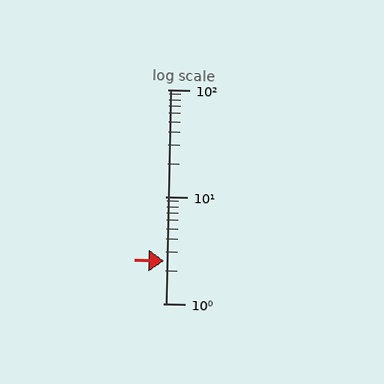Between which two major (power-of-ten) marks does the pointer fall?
The pointer is between 1 and 10.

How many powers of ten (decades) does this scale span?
The scale spans 2 decades, from 1 to 100.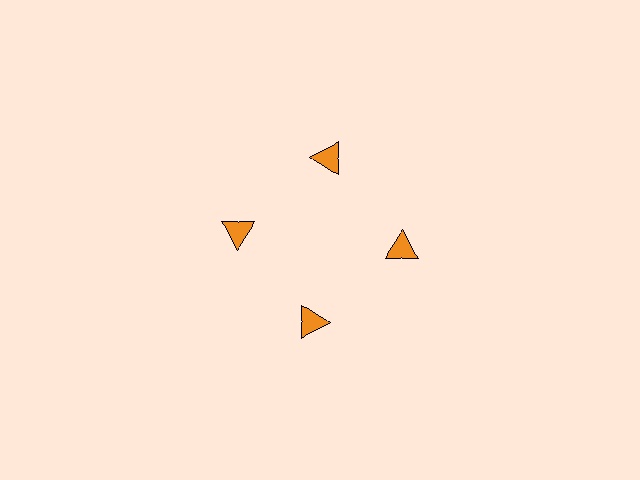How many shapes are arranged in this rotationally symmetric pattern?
There are 4 shapes, arranged in 4 groups of 1.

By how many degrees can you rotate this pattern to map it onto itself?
The pattern maps onto itself every 90 degrees of rotation.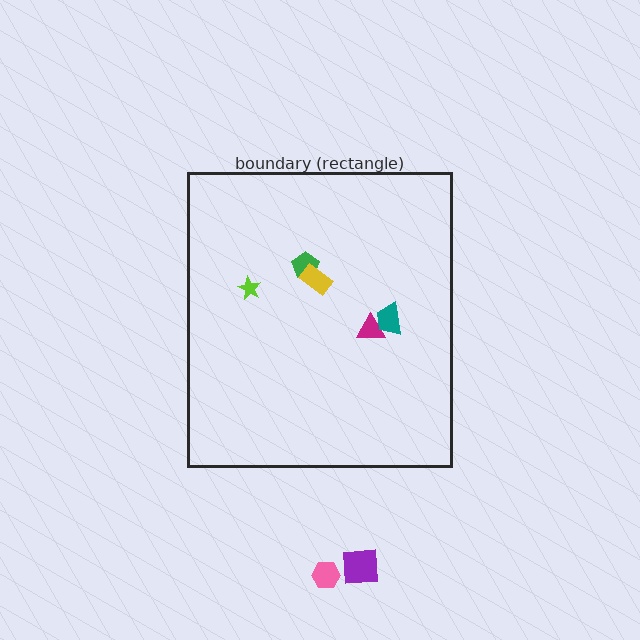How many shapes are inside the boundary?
5 inside, 2 outside.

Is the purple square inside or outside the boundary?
Outside.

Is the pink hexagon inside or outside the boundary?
Outside.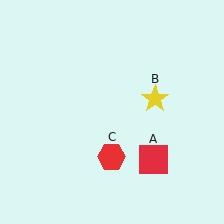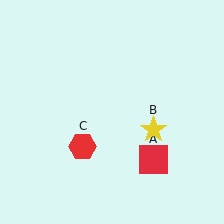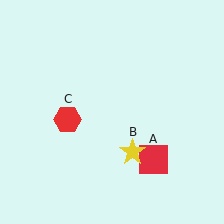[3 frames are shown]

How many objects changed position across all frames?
2 objects changed position: yellow star (object B), red hexagon (object C).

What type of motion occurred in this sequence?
The yellow star (object B), red hexagon (object C) rotated clockwise around the center of the scene.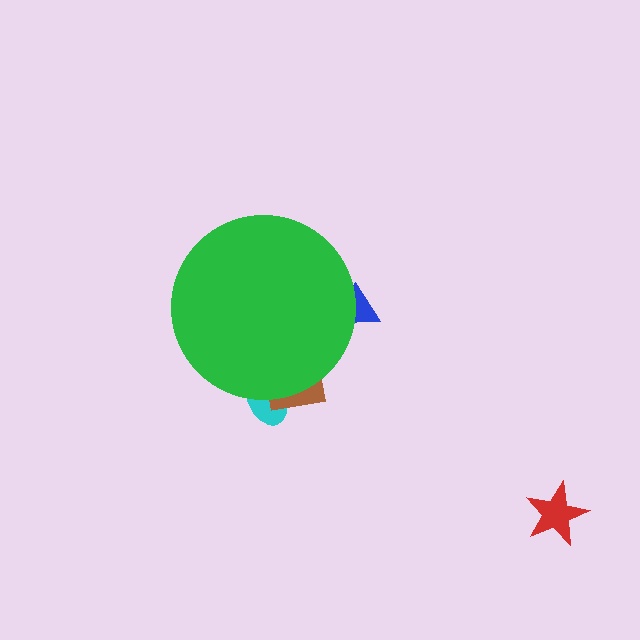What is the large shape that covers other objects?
A green circle.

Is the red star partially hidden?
No, the red star is fully visible.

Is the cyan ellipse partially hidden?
Yes, the cyan ellipse is partially hidden behind the green circle.